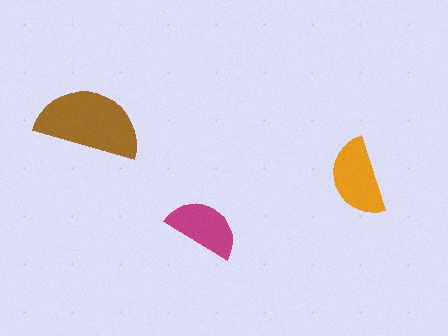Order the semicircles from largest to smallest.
the brown one, the orange one, the magenta one.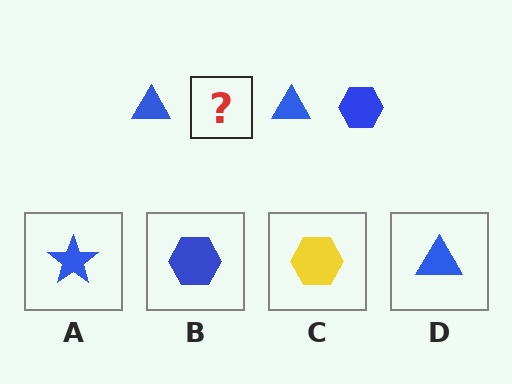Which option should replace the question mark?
Option B.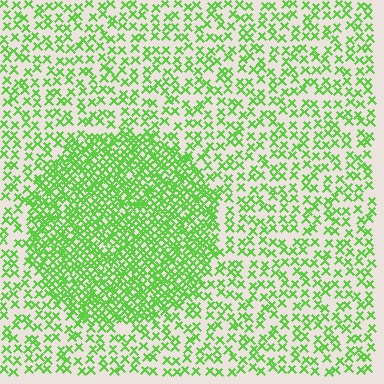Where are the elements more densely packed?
The elements are more densely packed inside the circle boundary.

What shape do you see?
I see a circle.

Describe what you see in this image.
The image contains small lime elements arranged at two different densities. A circle-shaped region is visible where the elements are more densely packed than the surrounding area.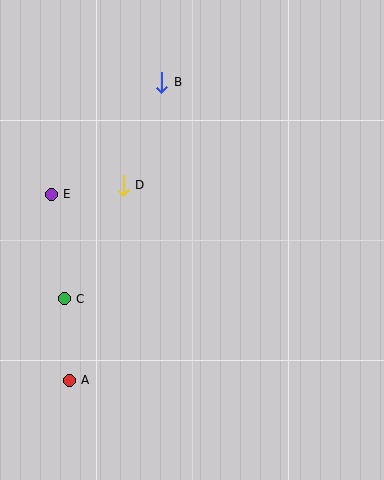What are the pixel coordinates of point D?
Point D is at (123, 185).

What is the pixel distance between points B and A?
The distance between B and A is 312 pixels.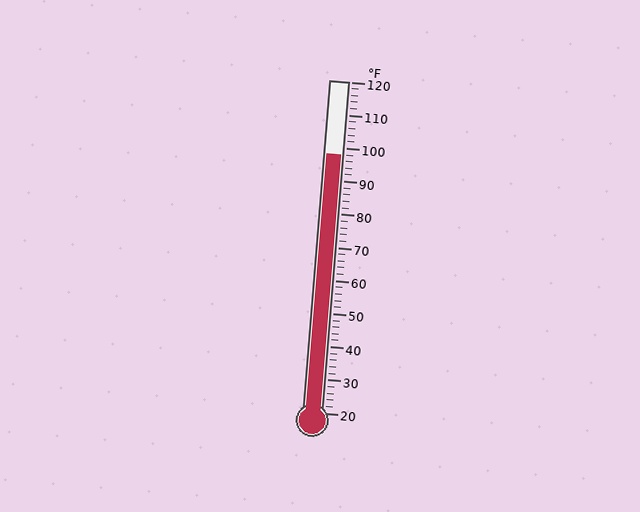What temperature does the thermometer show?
The thermometer shows approximately 98°F.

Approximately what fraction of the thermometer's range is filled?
The thermometer is filled to approximately 80% of its range.